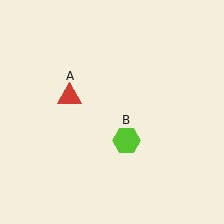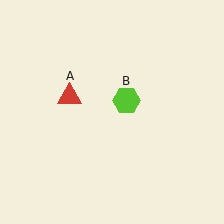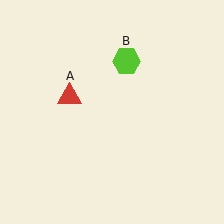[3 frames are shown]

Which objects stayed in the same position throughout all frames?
Red triangle (object A) remained stationary.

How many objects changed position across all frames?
1 object changed position: lime hexagon (object B).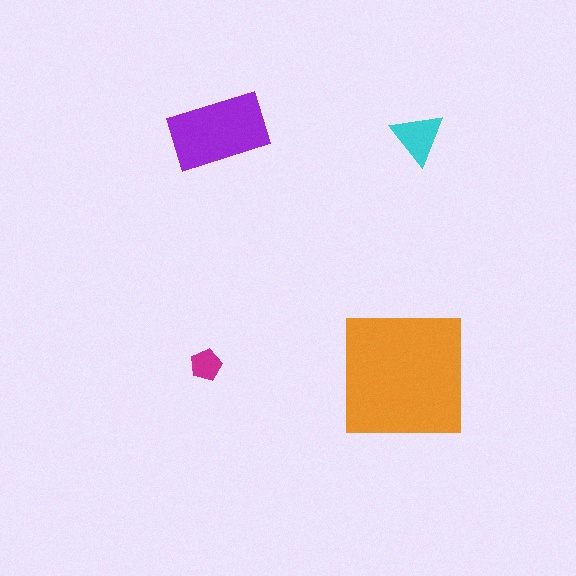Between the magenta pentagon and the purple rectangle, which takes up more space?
The purple rectangle.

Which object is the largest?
The orange square.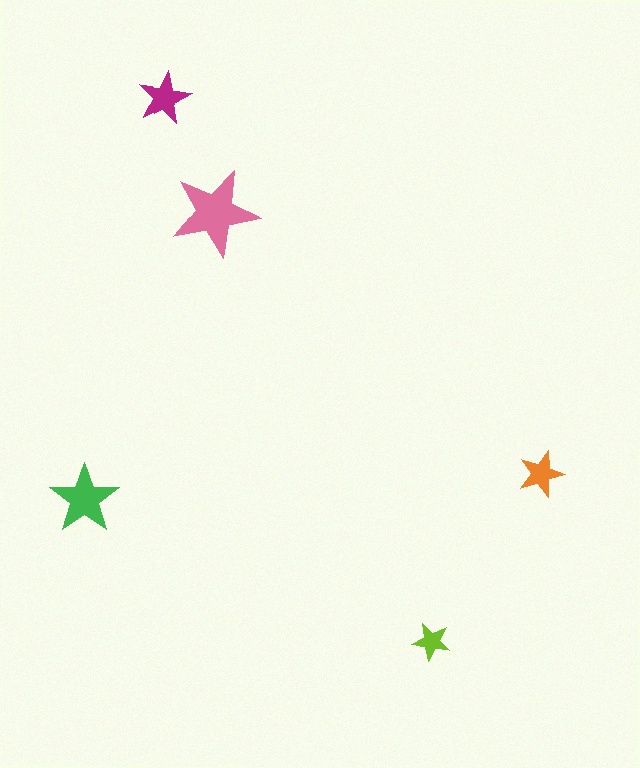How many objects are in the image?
There are 5 objects in the image.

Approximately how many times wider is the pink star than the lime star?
About 2.5 times wider.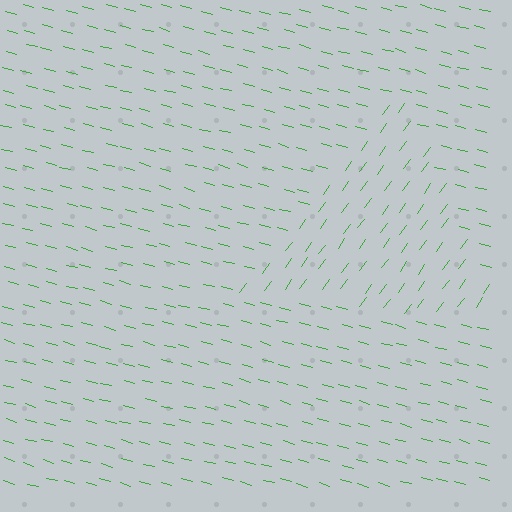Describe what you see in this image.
The image is filled with small green line segments. A triangle region in the image has lines oriented differently from the surrounding lines, creating a visible texture boundary.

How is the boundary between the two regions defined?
The boundary is defined purely by a change in line orientation (approximately 69 degrees difference). All lines are the same color and thickness.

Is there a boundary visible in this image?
Yes, there is a texture boundary formed by a change in line orientation.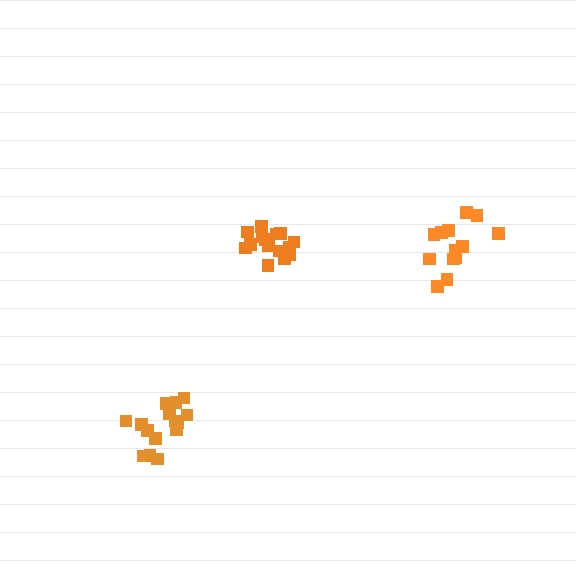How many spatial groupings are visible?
There are 3 spatial groupings.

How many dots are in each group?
Group 1: 15 dots, Group 2: 15 dots, Group 3: 13 dots (43 total).